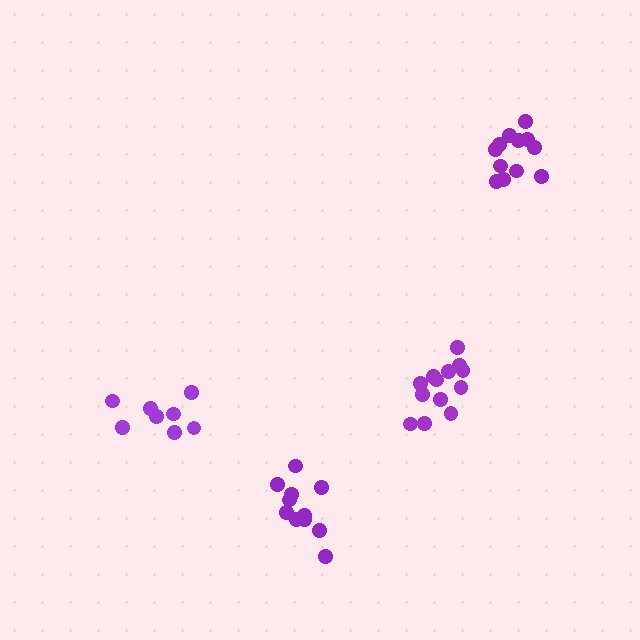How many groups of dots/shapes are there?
There are 4 groups.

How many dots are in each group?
Group 1: 8 dots, Group 2: 12 dots, Group 3: 13 dots, Group 4: 11 dots (44 total).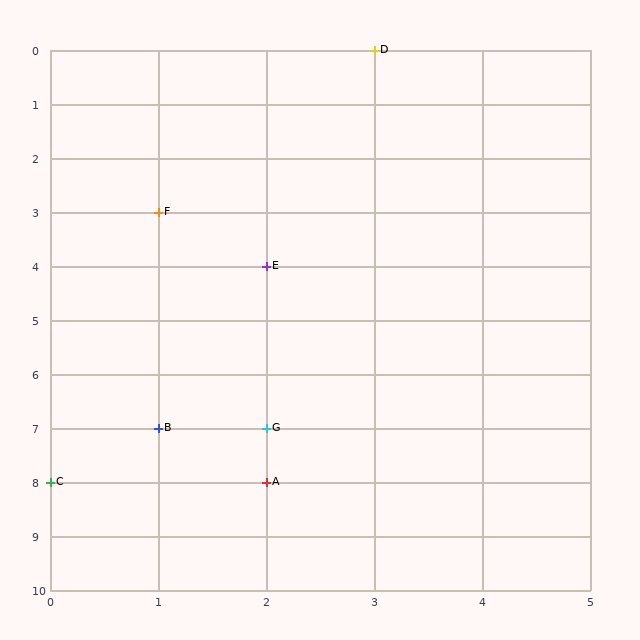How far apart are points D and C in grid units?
Points D and C are 3 columns and 8 rows apart (about 8.5 grid units diagonally).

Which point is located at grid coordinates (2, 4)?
Point E is at (2, 4).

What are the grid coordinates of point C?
Point C is at grid coordinates (0, 8).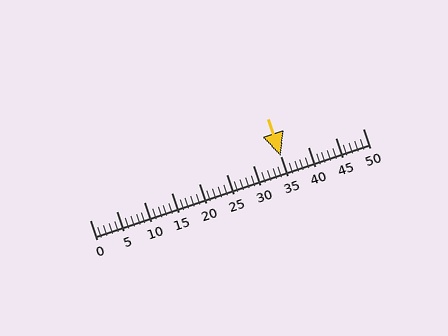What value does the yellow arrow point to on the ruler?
The yellow arrow points to approximately 35.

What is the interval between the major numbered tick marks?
The major tick marks are spaced 5 units apart.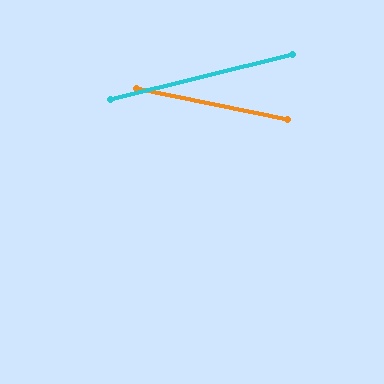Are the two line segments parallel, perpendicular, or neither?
Neither parallel nor perpendicular — they differ by about 25°.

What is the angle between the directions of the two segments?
Approximately 25 degrees.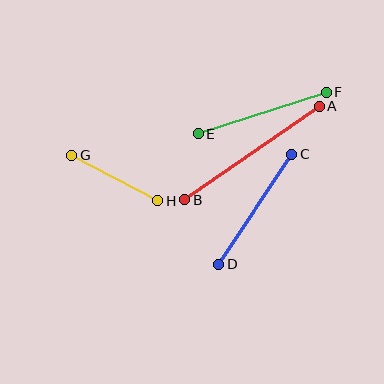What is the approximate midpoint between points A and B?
The midpoint is at approximately (252, 153) pixels.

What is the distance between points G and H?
The distance is approximately 97 pixels.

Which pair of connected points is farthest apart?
Points A and B are farthest apart.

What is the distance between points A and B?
The distance is approximately 164 pixels.